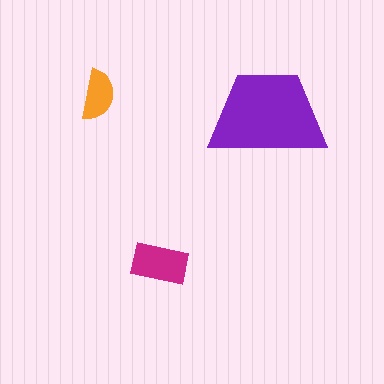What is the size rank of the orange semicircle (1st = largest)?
3rd.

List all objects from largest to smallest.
The purple trapezoid, the magenta rectangle, the orange semicircle.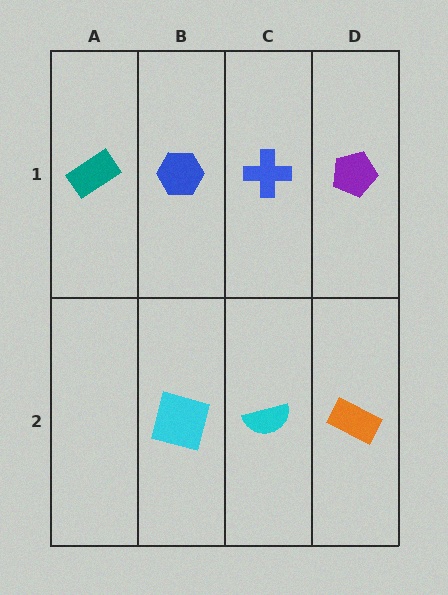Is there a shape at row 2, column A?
No, that cell is empty.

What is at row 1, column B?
A blue hexagon.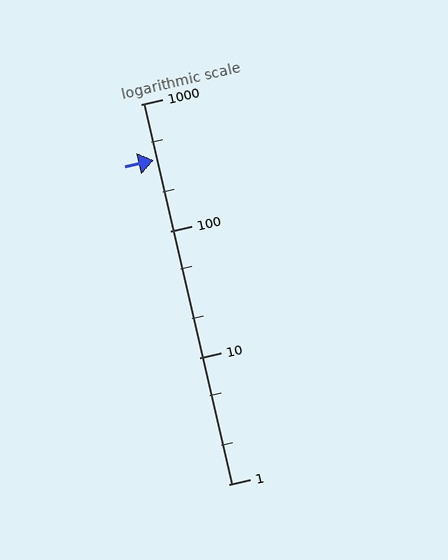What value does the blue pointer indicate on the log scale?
The pointer indicates approximately 360.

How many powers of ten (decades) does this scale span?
The scale spans 3 decades, from 1 to 1000.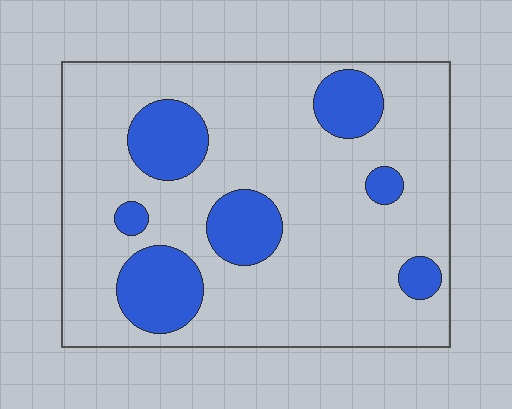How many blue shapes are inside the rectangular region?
7.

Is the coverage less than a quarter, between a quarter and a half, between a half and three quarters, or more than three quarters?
Less than a quarter.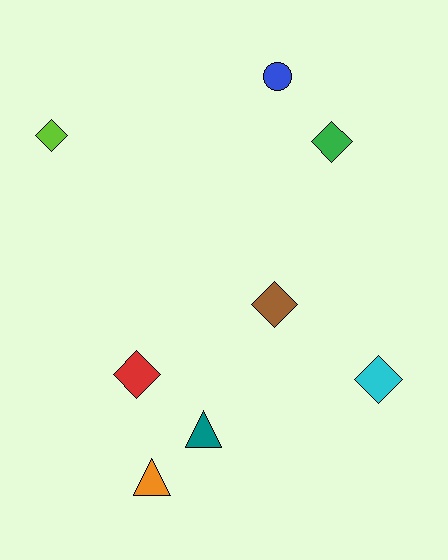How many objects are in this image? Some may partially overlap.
There are 8 objects.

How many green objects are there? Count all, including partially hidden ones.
There is 1 green object.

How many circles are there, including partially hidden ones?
There is 1 circle.